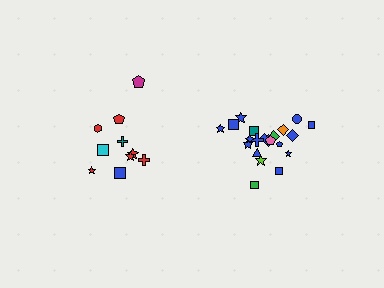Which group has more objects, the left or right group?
The right group.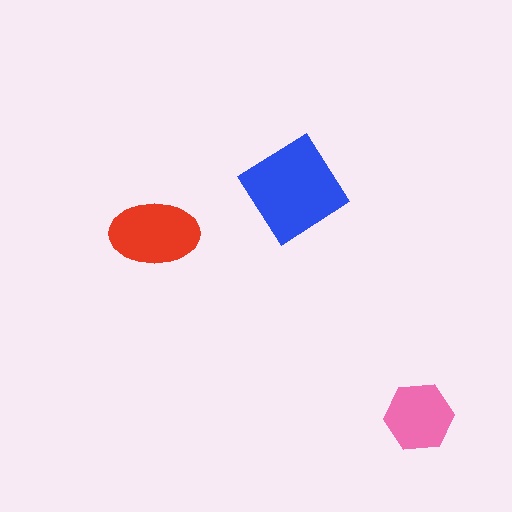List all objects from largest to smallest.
The blue diamond, the red ellipse, the pink hexagon.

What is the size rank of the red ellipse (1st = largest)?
2nd.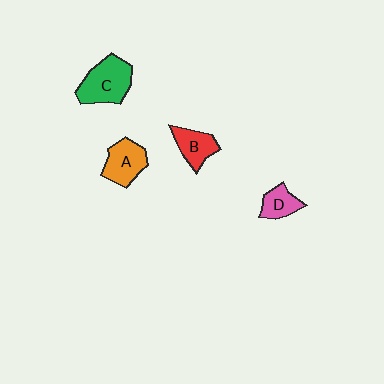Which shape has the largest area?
Shape C (green).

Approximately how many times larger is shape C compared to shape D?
Approximately 1.9 times.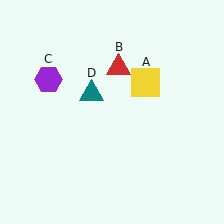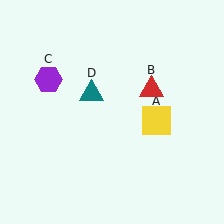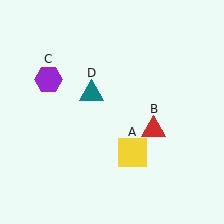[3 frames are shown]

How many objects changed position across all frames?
2 objects changed position: yellow square (object A), red triangle (object B).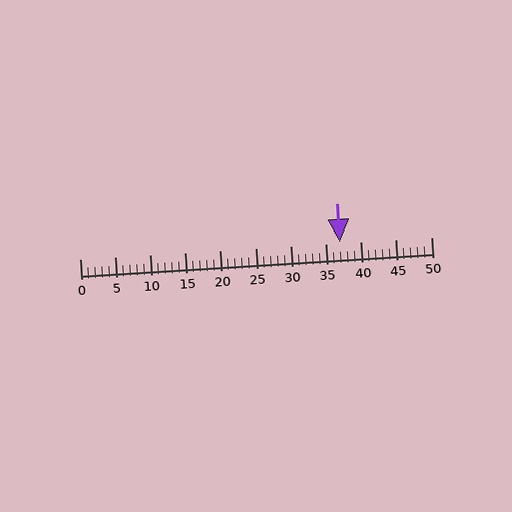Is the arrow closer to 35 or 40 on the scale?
The arrow is closer to 35.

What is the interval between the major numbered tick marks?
The major tick marks are spaced 5 units apart.